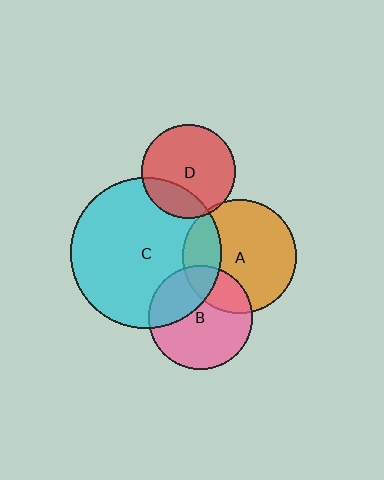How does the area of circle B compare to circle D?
Approximately 1.2 times.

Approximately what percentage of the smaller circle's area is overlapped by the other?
Approximately 35%.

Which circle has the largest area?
Circle C (cyan).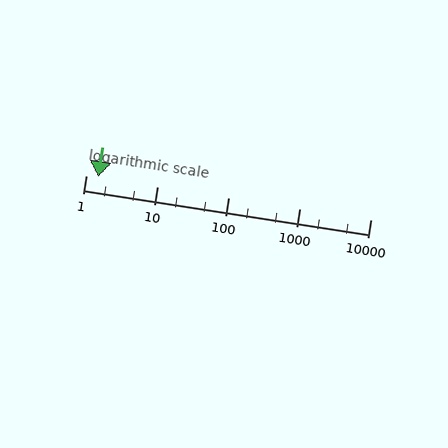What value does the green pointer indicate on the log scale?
The pointer indicates approximately 1.5.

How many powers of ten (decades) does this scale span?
The scale spans 4 decades, from 1 to 10000.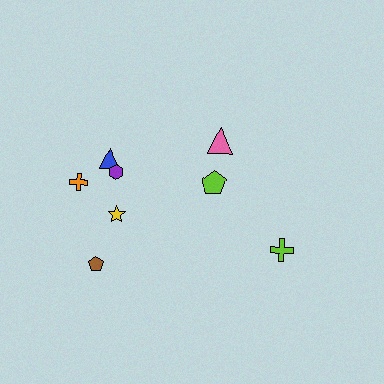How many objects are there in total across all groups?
There are 8 objects.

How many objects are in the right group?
There are 3 objects.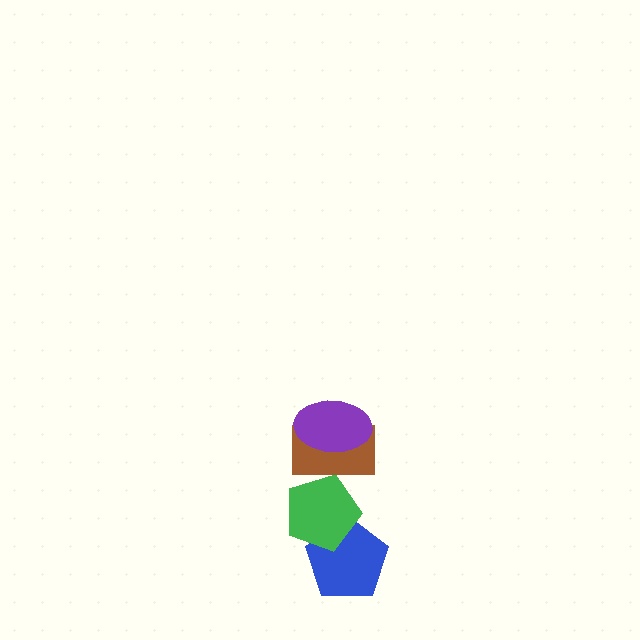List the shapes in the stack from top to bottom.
From top to bottom: the purple ellipse, the brown rectangle, the green pentagon, the blue pentagon.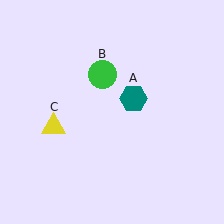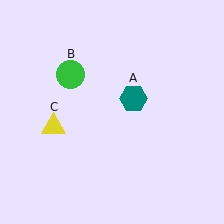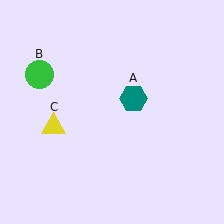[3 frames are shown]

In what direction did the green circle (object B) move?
The green circle (object B) moved left.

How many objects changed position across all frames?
1 object changed position: green circle (object B).